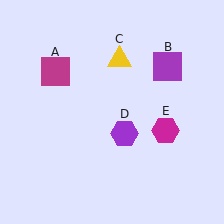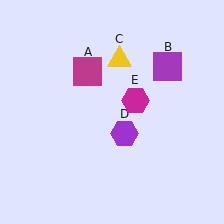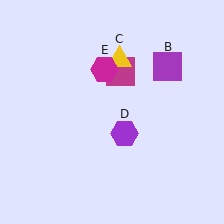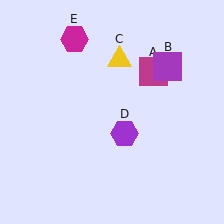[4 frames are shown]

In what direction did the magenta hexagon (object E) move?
The magenta hexagon (object E) moved up and to the left.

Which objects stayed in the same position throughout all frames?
Purple square (object B) and yellow triangle (object C) and purple hexagon (object D) remained stationary.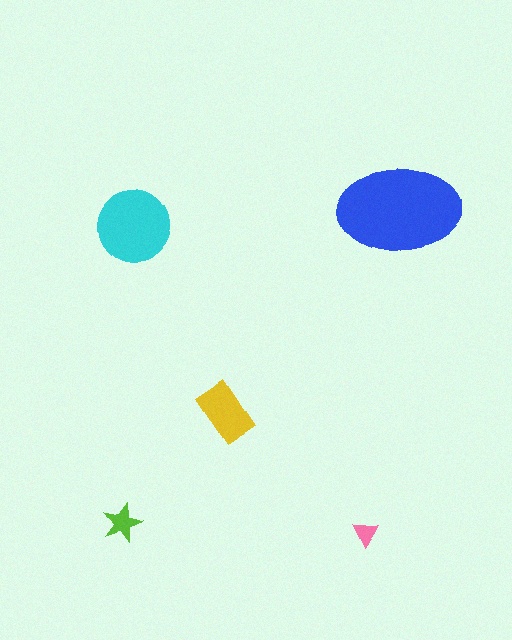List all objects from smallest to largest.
The pink triangle, the lime star, the yellow rectangle, the cyan circle, the blue ellipse.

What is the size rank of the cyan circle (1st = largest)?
2nd.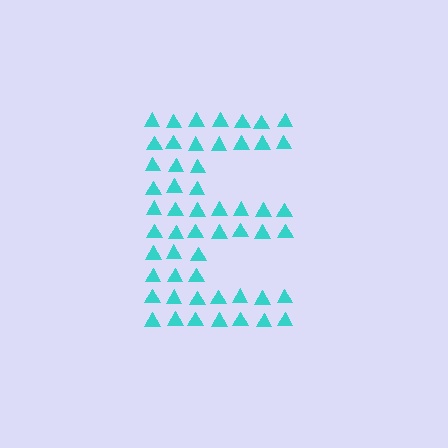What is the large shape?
The large shape is the letter E.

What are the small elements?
The small elements are triangles.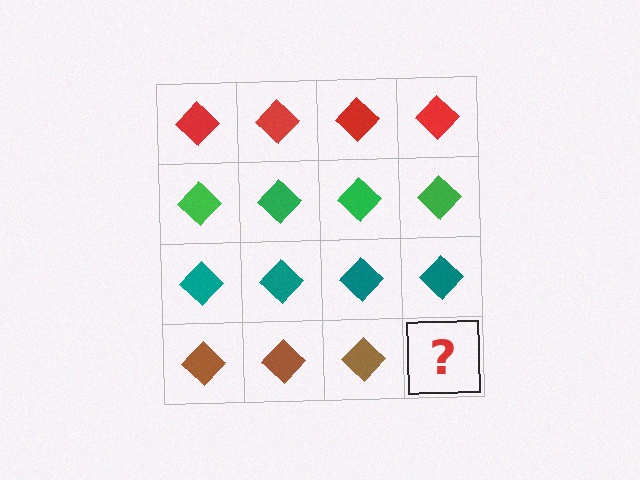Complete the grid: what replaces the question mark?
The question mark should be replaced with a brown diamond.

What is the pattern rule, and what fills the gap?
The rule is that each row has a consistent color. The gap should be filled with a brown diamond.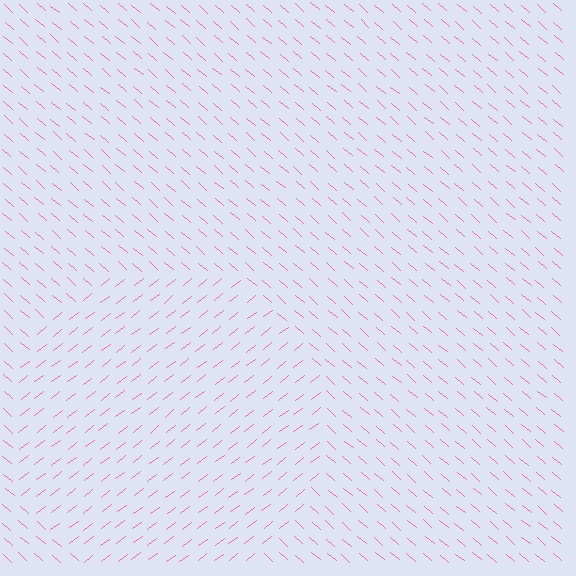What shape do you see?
I see a circle.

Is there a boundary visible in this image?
Yes, there is a texture boundary formed by a change in line orientation.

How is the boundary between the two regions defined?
The boundary is defined purely by a change in line orientation (approximately 79 degrees difference). All lines are the same color and thickness.